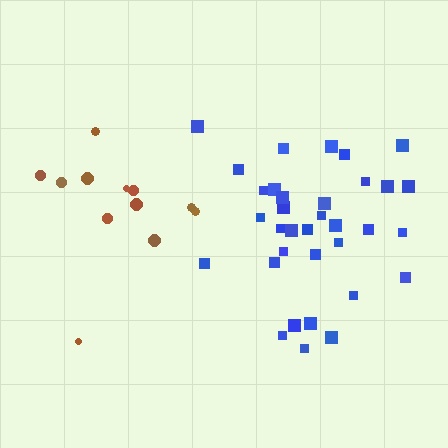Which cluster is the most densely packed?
Blue.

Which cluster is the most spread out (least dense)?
Brown.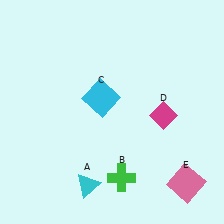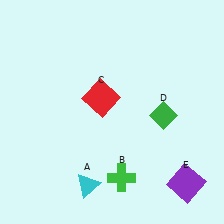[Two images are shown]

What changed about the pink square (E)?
In Image 1, E is pink. In Image 2, it changed to purple.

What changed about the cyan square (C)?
In Image 1, C is cyan. In Image 2, it changed to red.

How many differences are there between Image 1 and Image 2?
There are 3 differences between the two images.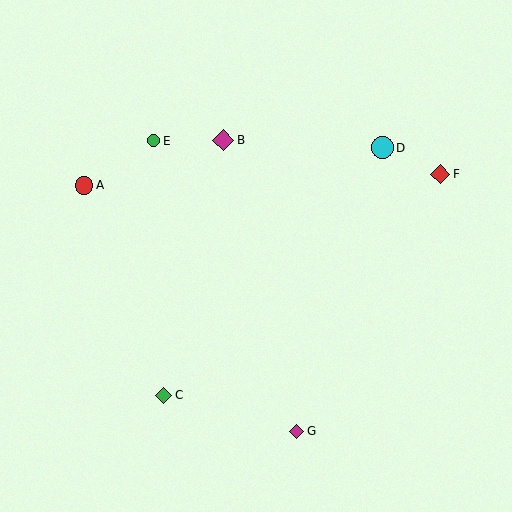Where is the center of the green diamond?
The center of the green diamond is at (164, 395).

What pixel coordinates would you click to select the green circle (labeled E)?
Click at (154, 141) to select the green circle E.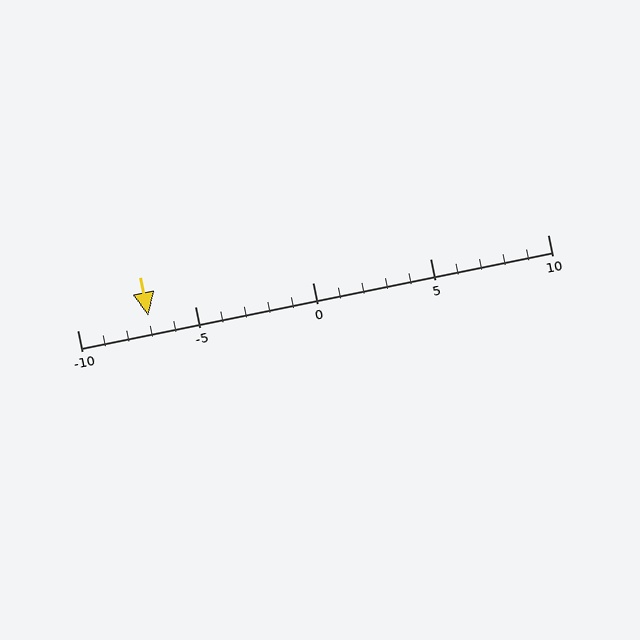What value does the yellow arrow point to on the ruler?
The yellow arrow points to approximately -7.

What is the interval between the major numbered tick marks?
The major tick marks are spaced 5 units apart.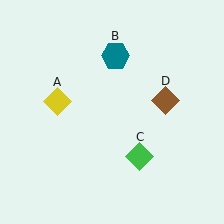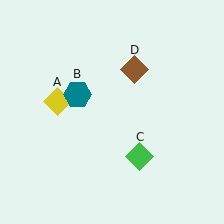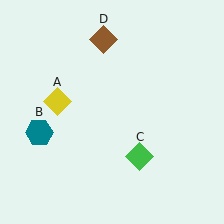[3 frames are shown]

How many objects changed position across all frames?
2 objects changed position: teal hexagon (object B), brown diamond (object D).